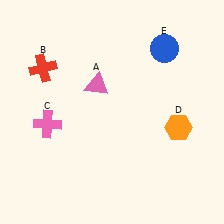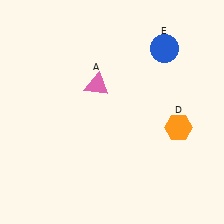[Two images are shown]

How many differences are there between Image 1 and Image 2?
There are 2 differences between the two images.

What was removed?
The red cross (B), the pink cross (C) were removed in Image 2.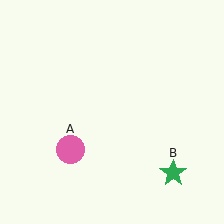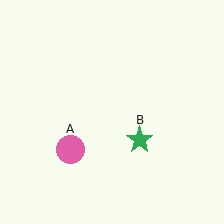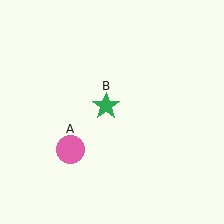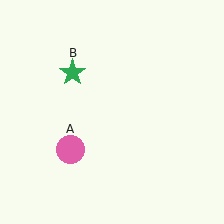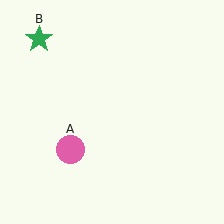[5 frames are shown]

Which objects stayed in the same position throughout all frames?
Pink circle (object A) remained stationary.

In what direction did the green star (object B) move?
The green star (object B) moved up and to the left.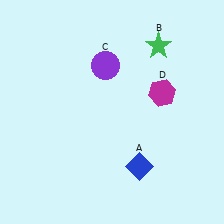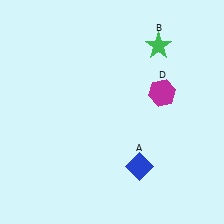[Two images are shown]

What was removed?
The purple circle (C) was removed in Image 2.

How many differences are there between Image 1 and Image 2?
There is 1 difference between the two images.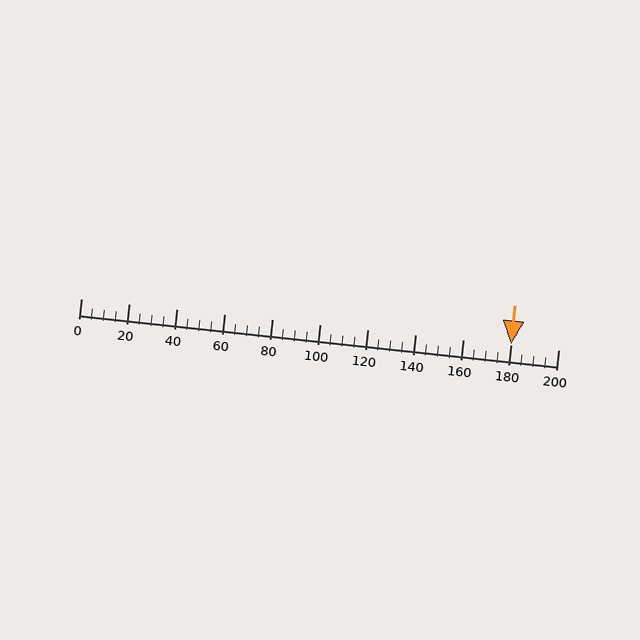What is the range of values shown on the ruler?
The ruler shows values from 0 to 200.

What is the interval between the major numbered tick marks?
The major tick marks are spaced 20 units apart.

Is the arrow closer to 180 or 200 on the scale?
The arrow is closer to 180.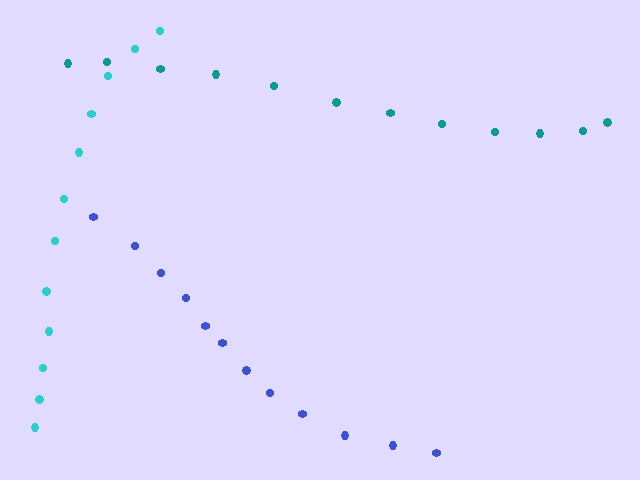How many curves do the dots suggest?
There are 3 distinct paths.